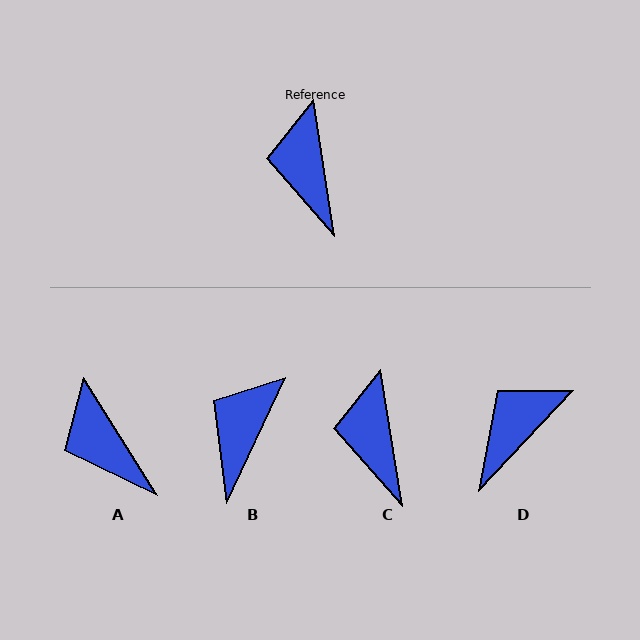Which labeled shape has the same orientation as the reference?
C.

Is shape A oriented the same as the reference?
No, it is off by about 23 degrees.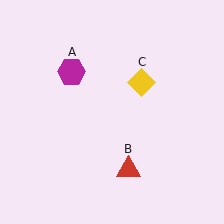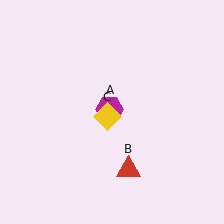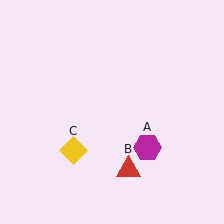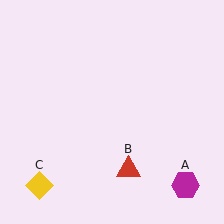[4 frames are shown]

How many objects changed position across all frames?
2 objects changed position: magenta hexagon (object A), yellow diamond (object C).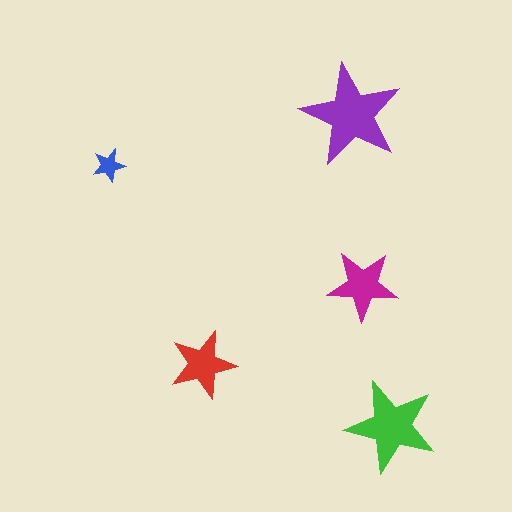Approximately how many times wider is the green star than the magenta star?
About 1.5 times wider.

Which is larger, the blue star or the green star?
The green one.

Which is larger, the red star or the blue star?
The red one.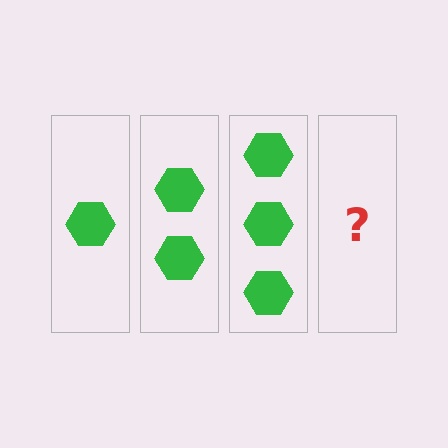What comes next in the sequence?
The next element should be 4 hexagons.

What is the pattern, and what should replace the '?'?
The pattern is that each step adds one more hexagon. The '?' should be 4 hexagons.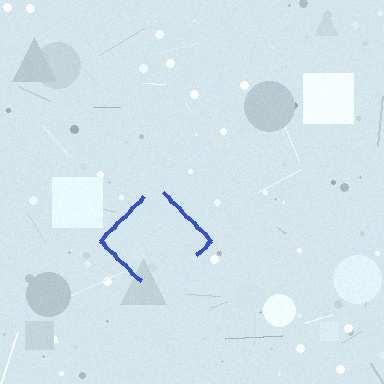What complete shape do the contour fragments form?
The contour fragments form a diamond.